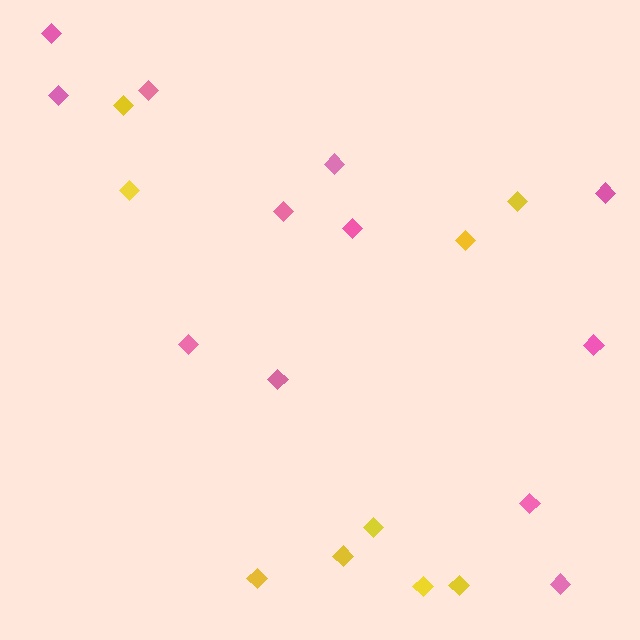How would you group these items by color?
There are 2 groups: one group of pink diamonds (12) and one group of yellow diamonds (9).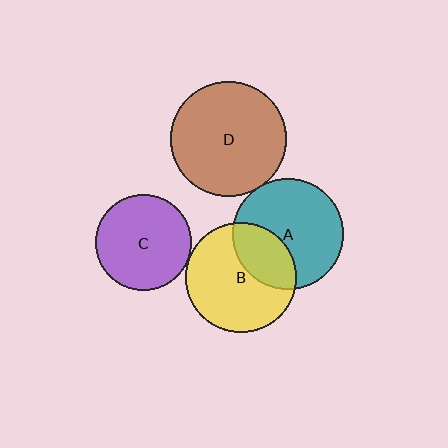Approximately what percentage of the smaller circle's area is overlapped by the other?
Approximately 30%.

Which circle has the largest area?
Circle D (brown).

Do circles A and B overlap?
Yes.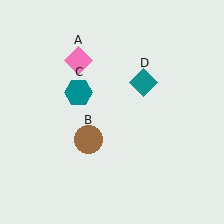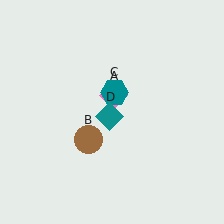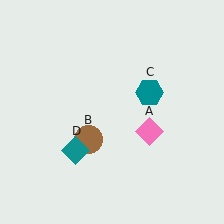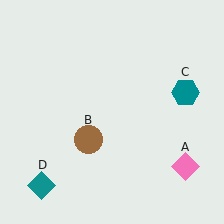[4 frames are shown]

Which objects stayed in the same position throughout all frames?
Brown circle (object B) remained stationary.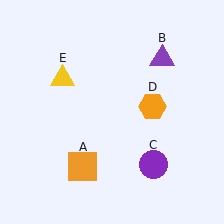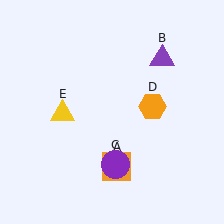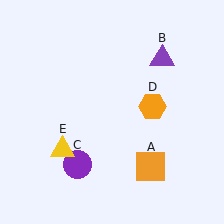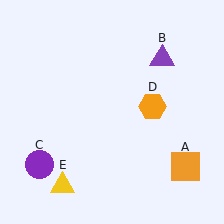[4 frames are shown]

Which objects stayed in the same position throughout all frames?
Purple triangle (object B) and orange hexagon (object D) remained stationary.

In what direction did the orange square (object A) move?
The orange square (object A) moved right.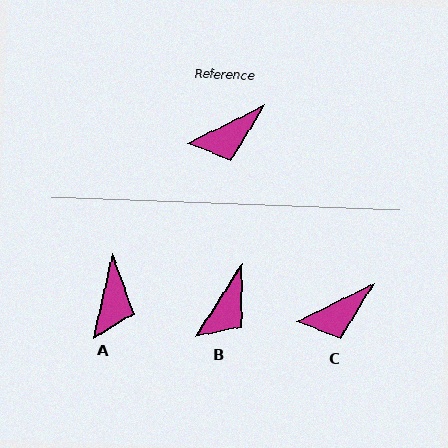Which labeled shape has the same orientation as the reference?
C.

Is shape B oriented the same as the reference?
No, it is off by about 32 degrees.